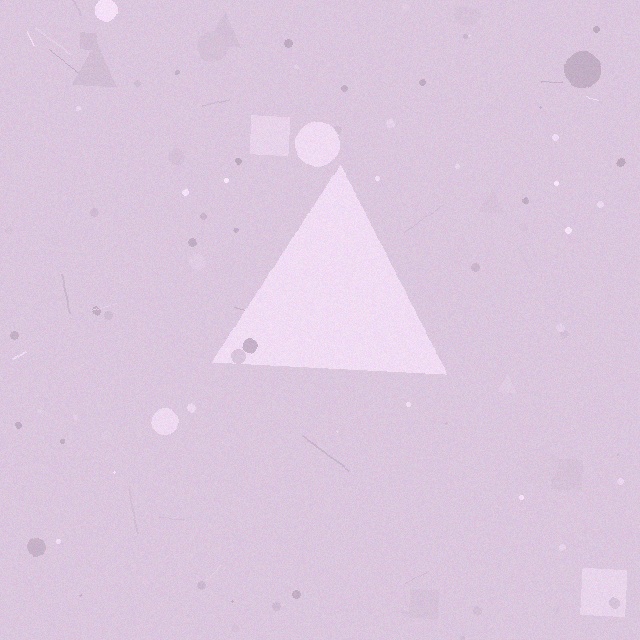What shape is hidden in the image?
A triangle is hidden in the image.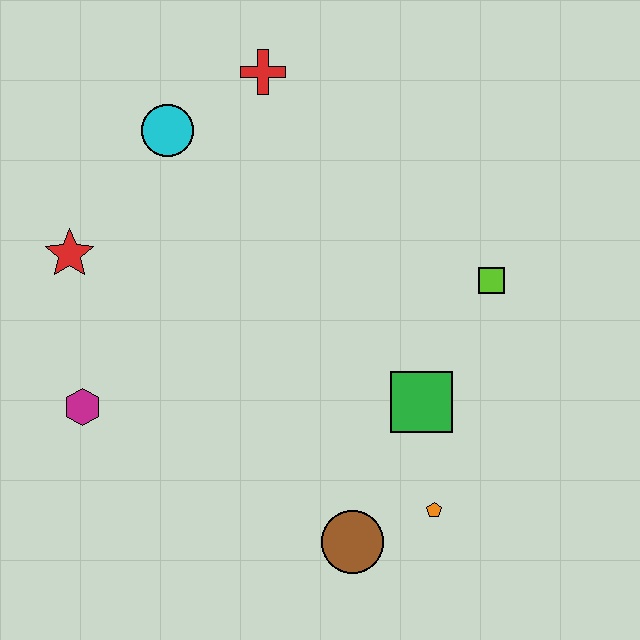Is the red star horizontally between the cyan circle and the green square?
No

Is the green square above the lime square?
No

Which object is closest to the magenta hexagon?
The red star is closest to the magenta hexagon.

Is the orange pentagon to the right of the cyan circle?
Yes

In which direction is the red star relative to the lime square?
The red star is to the left of the lime square.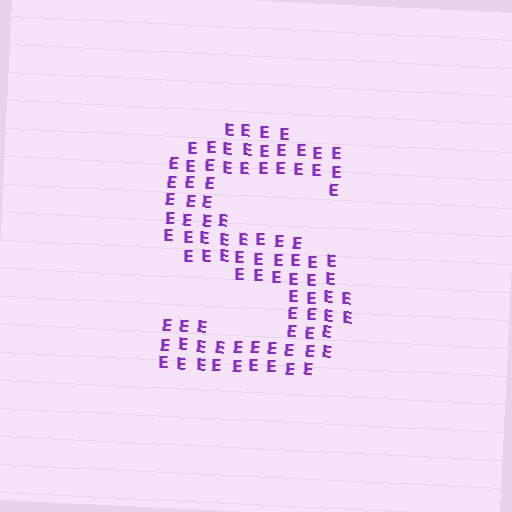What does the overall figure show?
The overall figure shows the letter S.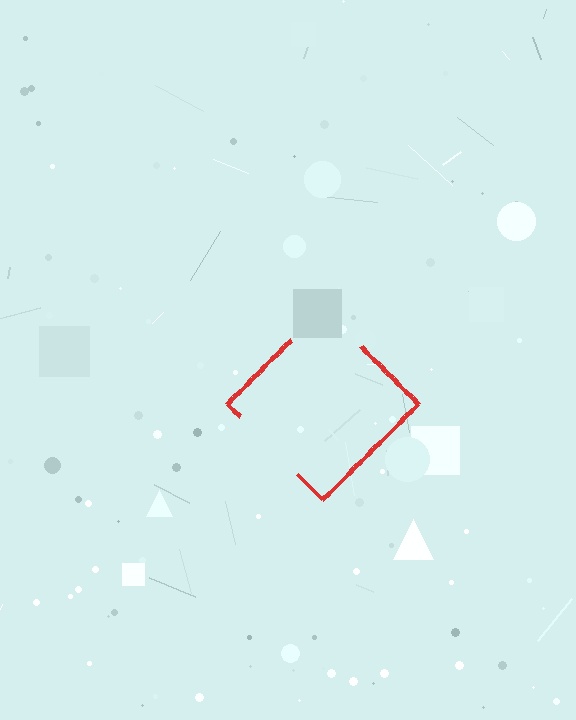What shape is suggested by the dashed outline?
The dashed outline suggests a diamond.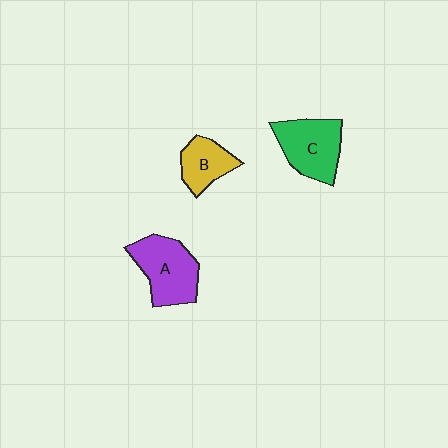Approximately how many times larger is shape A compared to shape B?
Approximately 1.6 times.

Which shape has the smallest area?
Shape B (yellow).